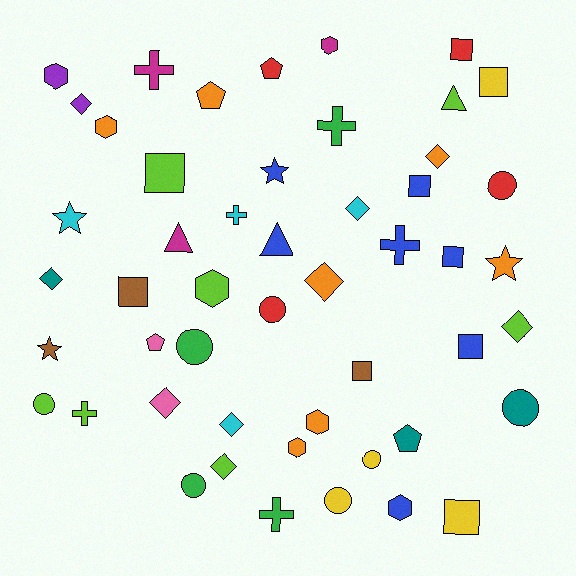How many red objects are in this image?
There are 4 red objects.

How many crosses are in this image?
There are 6 crosses.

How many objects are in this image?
There are 50 objects.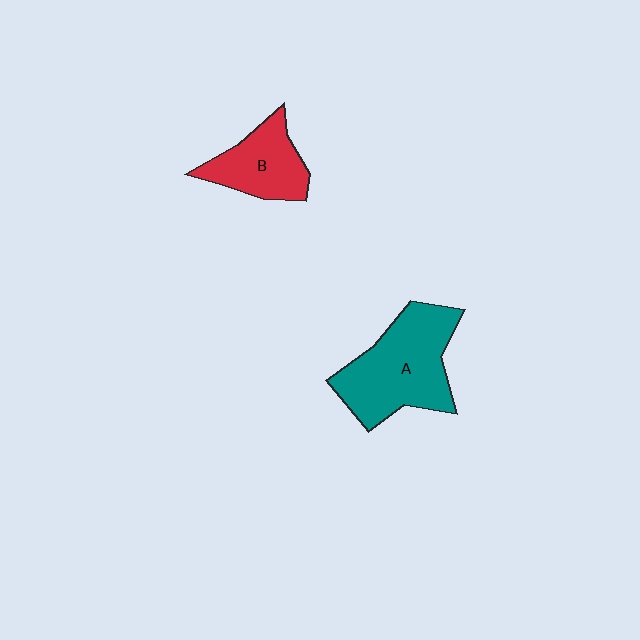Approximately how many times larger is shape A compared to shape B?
Approximately 1.7 times.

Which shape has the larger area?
Shape A (teal).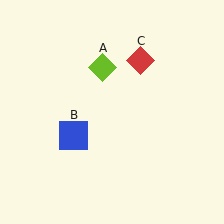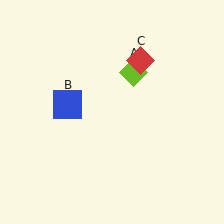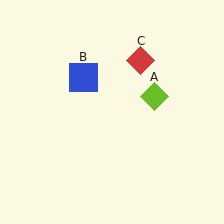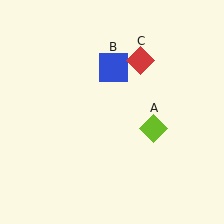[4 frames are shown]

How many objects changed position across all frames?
2 objects changed position: lime diamond (object A), blue square (object B).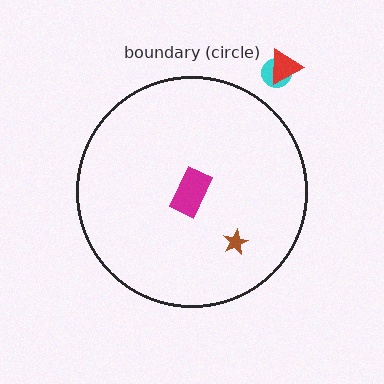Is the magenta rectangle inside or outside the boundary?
Inside.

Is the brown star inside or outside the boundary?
Inside.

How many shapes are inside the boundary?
2 inside, 2 outside.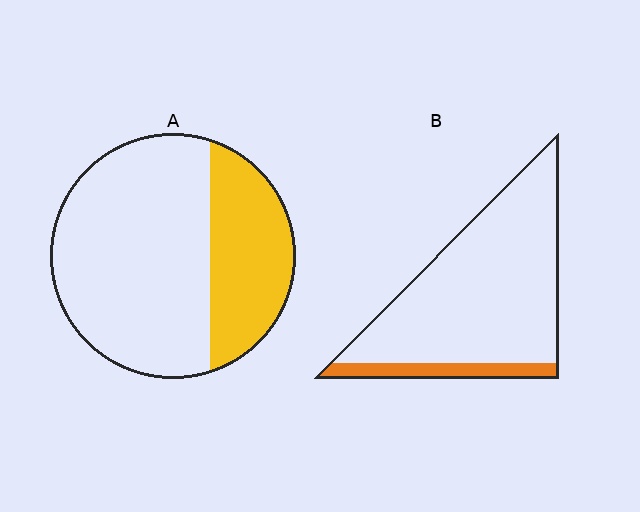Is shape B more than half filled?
No.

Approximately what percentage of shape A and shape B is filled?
A is approximately 30% and B is approximately 15%.